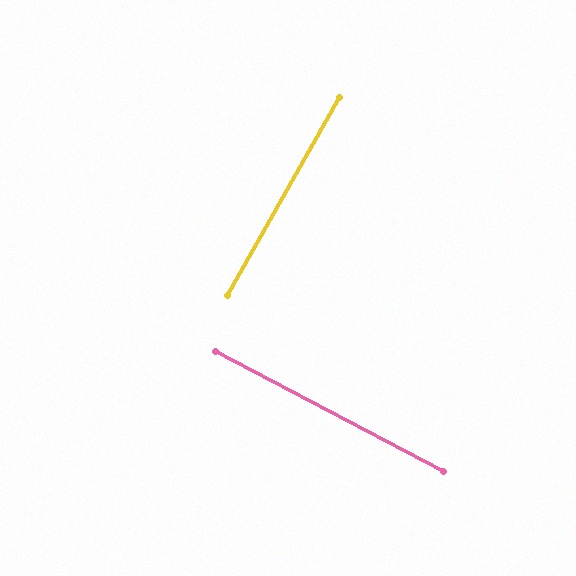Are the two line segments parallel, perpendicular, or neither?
Perpendicular — they meet at approximately 88°.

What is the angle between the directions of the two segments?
Approximately 88 degrees.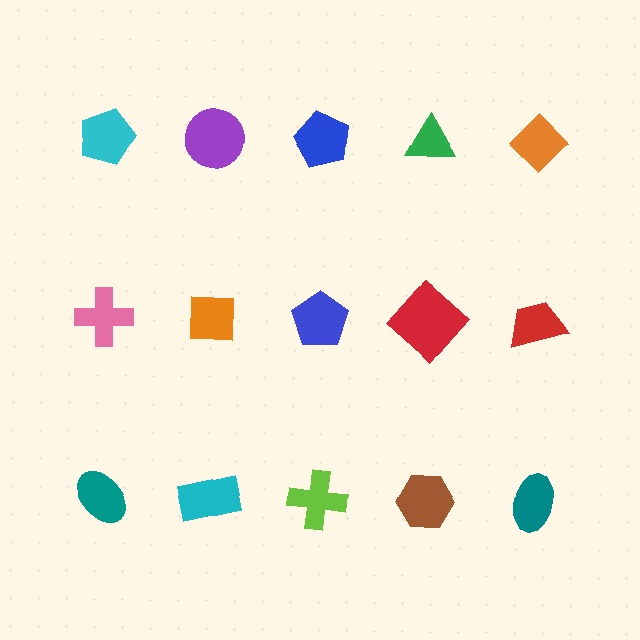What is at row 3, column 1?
A teal ellipse.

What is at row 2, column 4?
A red diamond.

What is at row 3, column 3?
A lime cross.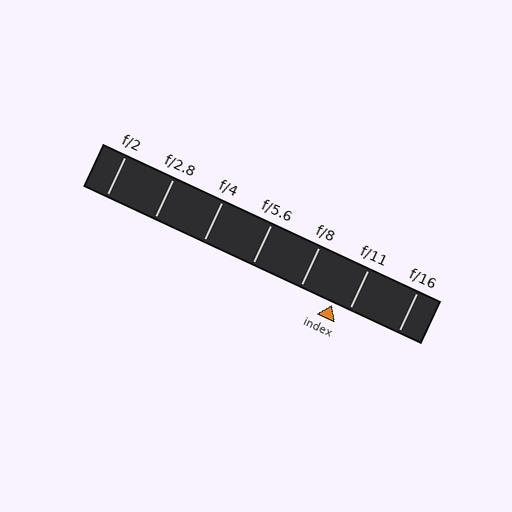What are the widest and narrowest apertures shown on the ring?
The widest aperture shown is f/2 and the narrowest is f/16.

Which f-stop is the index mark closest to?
The index mark is closest to f/11.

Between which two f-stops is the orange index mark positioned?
The index mark is between f/8 and f/11.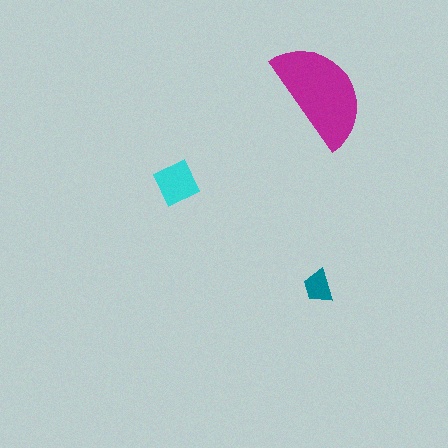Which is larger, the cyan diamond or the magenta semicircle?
The magenta semicircle.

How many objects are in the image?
There are 3 objects in the image.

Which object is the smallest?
The teal trapezoid.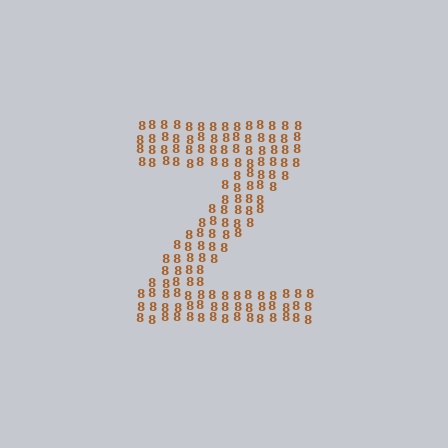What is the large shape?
The large shape is the letter Z.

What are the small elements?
The small elements are digit 8's.